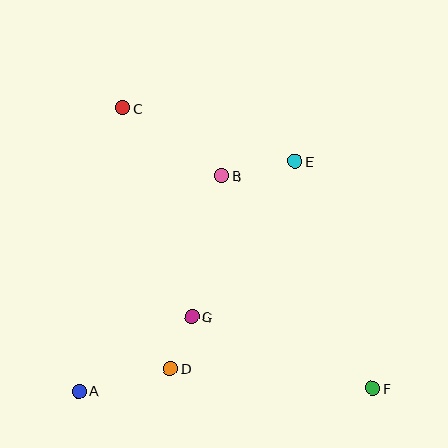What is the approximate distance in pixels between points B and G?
The distance between B and G is approximately 144 pixels.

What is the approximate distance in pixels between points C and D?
The distance between C and D is approximately 265 pixels.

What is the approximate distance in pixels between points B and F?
The distance between B and F is approximately 261 pixels.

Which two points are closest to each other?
Points D and G are closest to each other.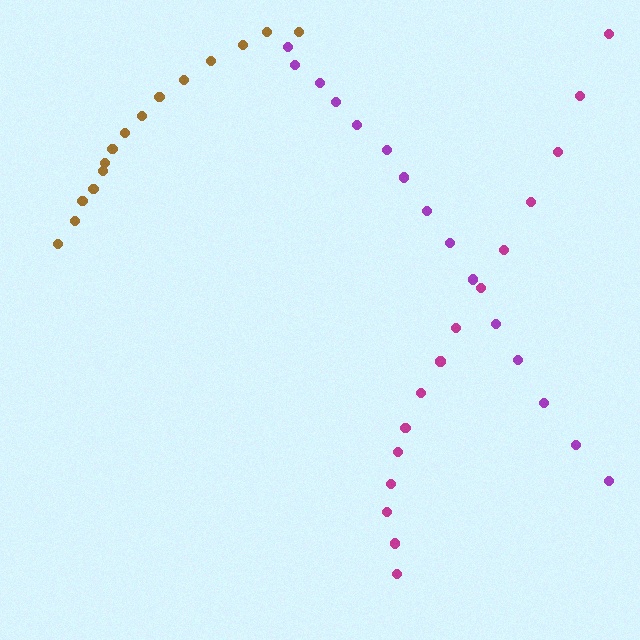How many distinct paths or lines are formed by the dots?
There are 3 distinct paths.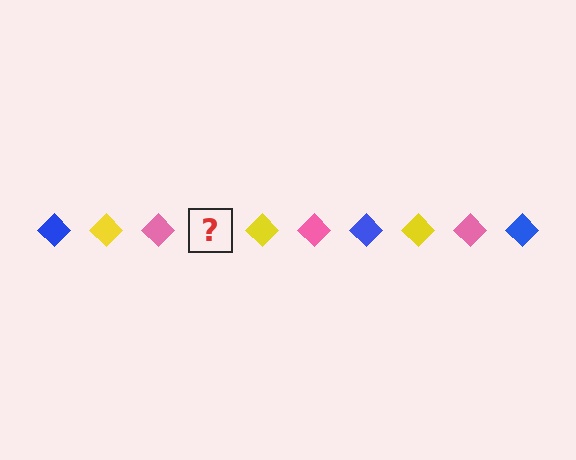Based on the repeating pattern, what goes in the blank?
The blank should be a blue diamond.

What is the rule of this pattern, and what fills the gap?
The rule is that the pattern cycles through blue, yellow, pink diamonds. The gap should be filled with a blue diamond.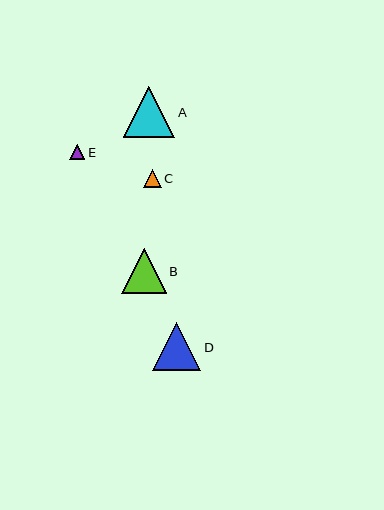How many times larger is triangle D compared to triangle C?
Triangle D is approximately 2.7 times the size of triangle C.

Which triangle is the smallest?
Triangle E is the smallest with a size of approximately 15 pixels.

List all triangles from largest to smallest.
From largest to smallest: A, D, B, C, E.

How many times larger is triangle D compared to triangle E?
Triangle D is approximately 3.2 times the size of triangle E.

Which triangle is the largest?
Triangle A is the largest with a size of approximately 51 pixels.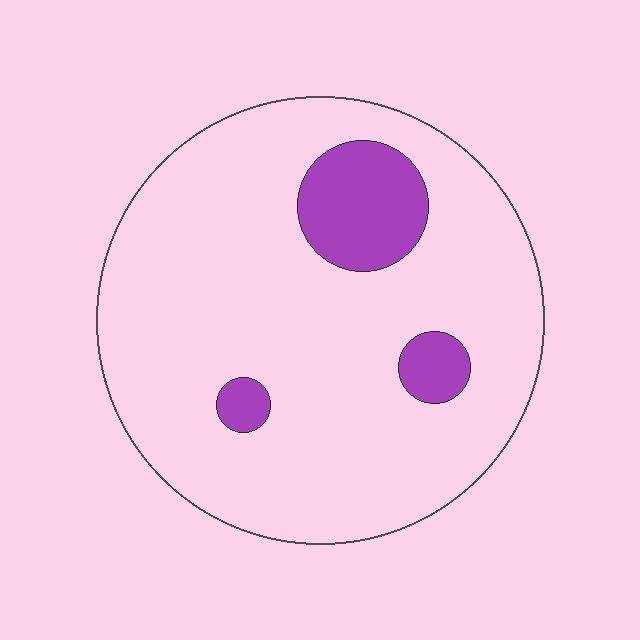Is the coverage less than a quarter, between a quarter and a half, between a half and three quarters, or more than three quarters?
Less than a quarter.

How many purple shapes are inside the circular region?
3.